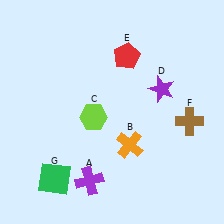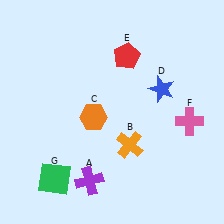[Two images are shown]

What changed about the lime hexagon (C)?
In Image 1, C is lime. In Image 2, it changed to orange.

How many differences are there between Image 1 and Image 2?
There are 3 differences between the two images.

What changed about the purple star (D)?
In Image 1, D is purple. In Image 2, it changed to blue.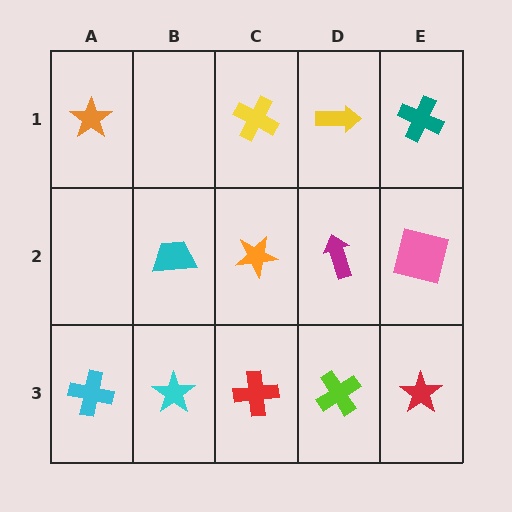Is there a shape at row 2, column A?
No, that cell is empty.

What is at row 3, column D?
A lime cross.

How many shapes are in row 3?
5 shapes.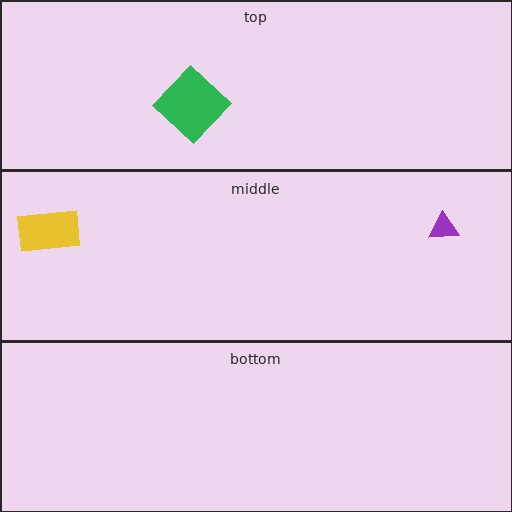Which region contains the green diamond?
The top region.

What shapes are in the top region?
The green diamond.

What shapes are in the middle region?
The purple triangle, the yellow rectangle.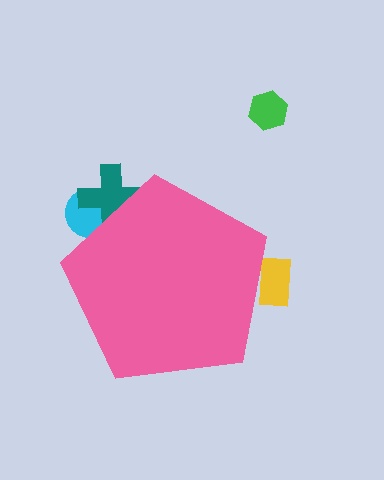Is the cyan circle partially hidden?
Yes, the cyan circle is partially hidden behind the pink pentagon.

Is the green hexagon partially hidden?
No, the green hexagon is fully visible.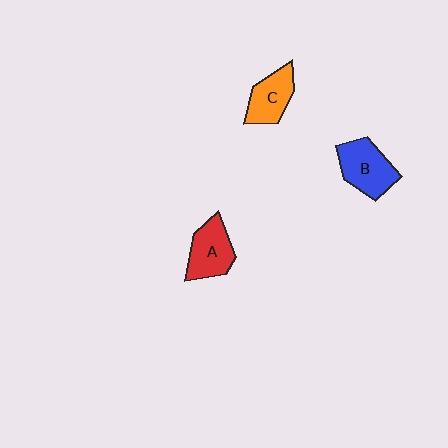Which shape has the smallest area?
Shape C (orange).